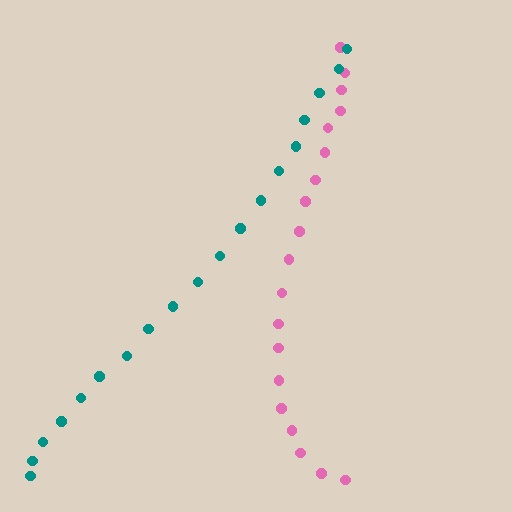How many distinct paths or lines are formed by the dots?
There are 2 distinct paths.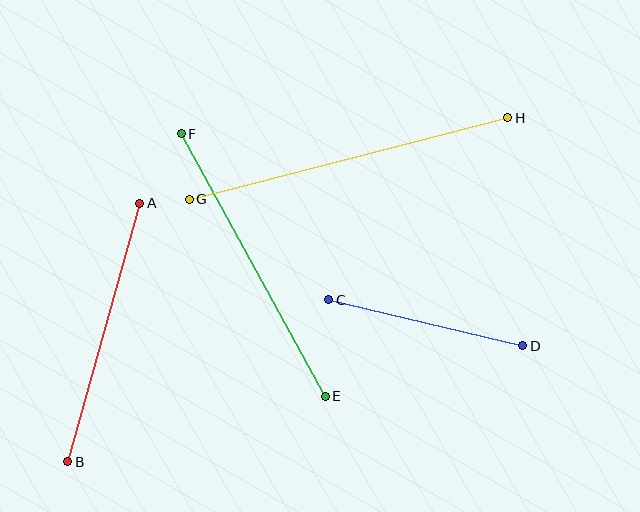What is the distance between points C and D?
The distance is approximately 200 pixels.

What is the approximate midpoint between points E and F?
The midpoint is at approximately (253, 265) pixels.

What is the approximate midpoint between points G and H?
The midpoint is at approximately (348, 159) pixels.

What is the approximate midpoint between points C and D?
The midpoint is at approximately (426, 323) pixels.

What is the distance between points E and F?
The distance is approximately 300 pixels.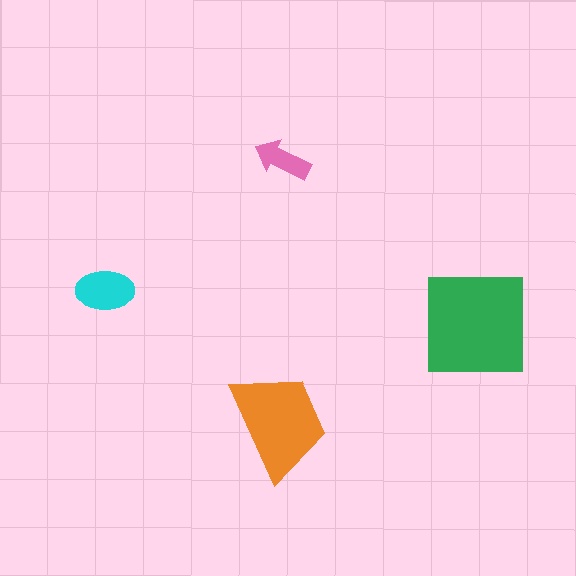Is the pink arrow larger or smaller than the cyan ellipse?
Smaller.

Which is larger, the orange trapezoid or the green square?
The green square.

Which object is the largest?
The green square.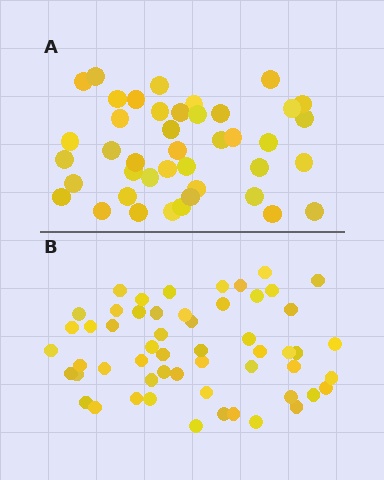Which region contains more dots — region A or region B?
Region B (the bottom region) has more dots.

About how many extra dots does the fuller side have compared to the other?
Region B has approximately 15 more dots than region A.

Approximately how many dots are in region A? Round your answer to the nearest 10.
About 40 dots. (The exact count is 42, which rounds to 40.)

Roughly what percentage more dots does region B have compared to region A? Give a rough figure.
About 30% more.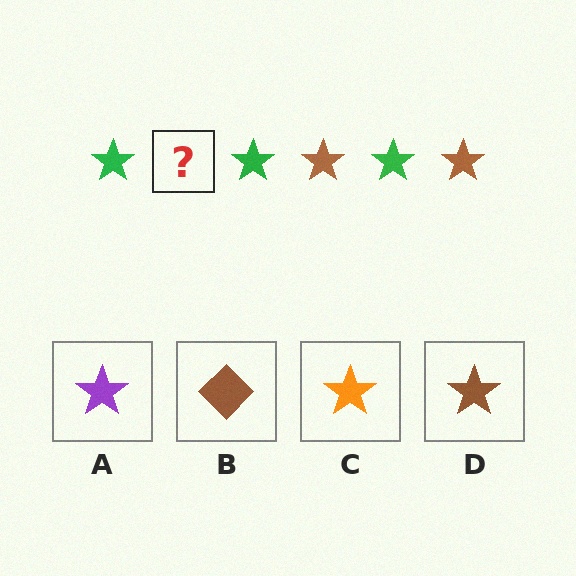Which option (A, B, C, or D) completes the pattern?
D.